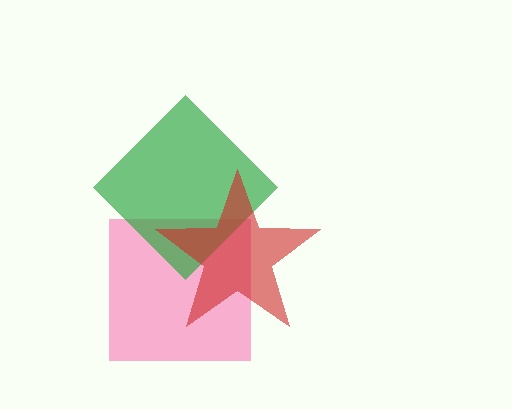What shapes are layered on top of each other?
The layered shapes are: a pink square, a green diamond, a red star.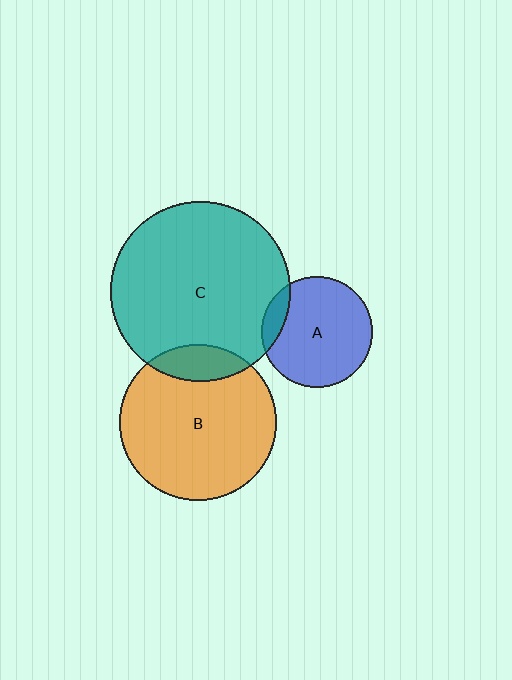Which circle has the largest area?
Circle C (teal).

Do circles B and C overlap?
Yes.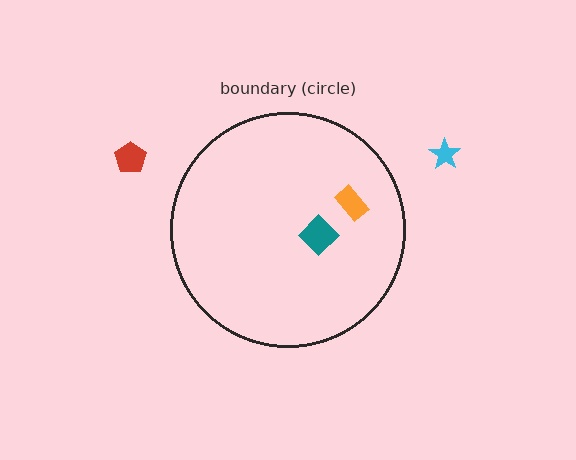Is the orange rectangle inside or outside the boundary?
Inside.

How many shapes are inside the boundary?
2 inside, 2 outside.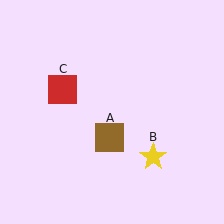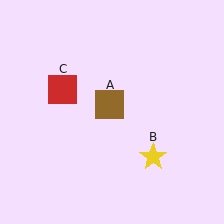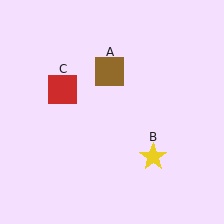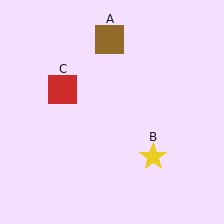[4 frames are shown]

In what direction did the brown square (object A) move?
The brown square (object A) moved up.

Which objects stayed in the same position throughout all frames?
Yellow star (object B) and red square (object C) remained stationary.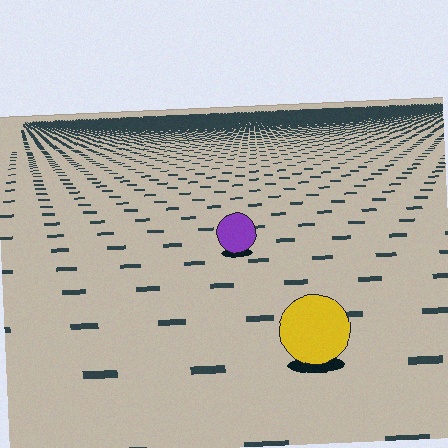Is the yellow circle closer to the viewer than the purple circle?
Yes. The yellow circle is closer — you can tell from the texture gradient: the ground texture is coarser near it.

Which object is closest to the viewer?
The yellow circle is closest. The texture marks near it are larger and more spread out.